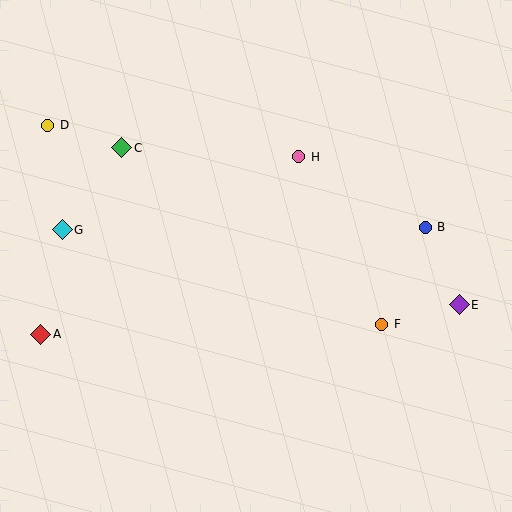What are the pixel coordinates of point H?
Point H is at (299, 157).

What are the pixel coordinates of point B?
Point B is at (425, 227).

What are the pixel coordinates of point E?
Point E is at (459, 305).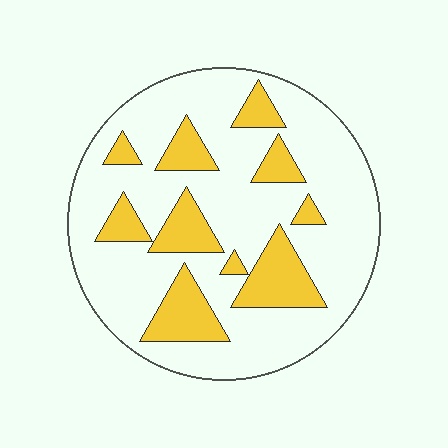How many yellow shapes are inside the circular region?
10.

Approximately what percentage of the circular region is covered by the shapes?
Approximately 25%.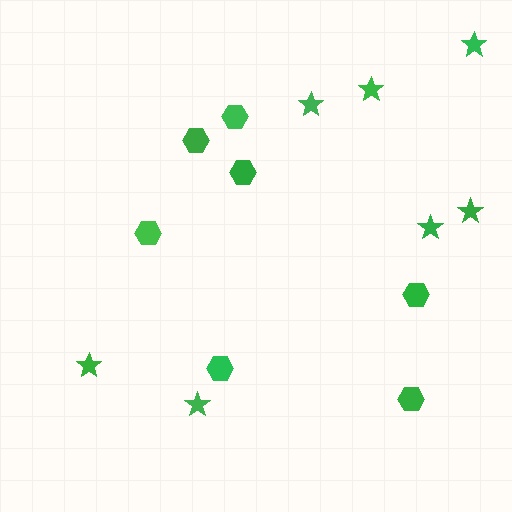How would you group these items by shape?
There are 2 groups: one group of stars (7) and one group of hexagons (7).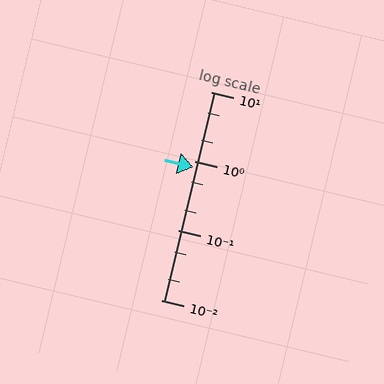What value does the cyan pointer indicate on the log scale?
The pointer indicates approximately 0.81.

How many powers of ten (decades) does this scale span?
The scale spans 3 decades, from 0.01 to 10.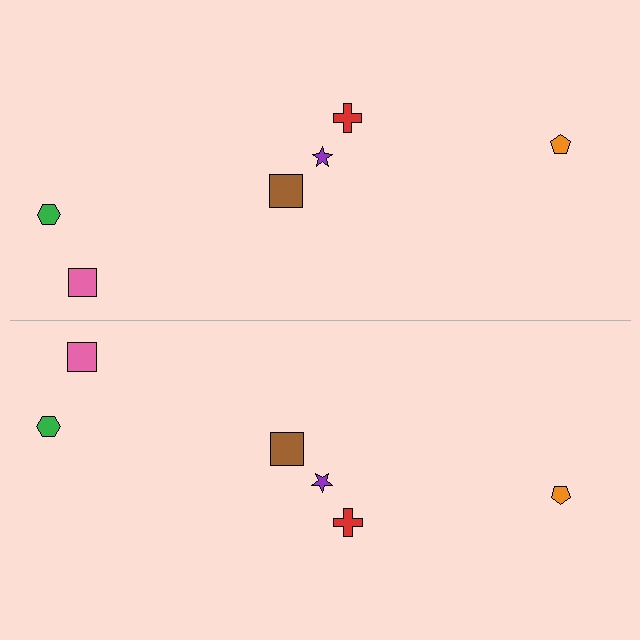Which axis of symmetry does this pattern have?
The pattern has a horizontal axis of symmetry running through the center of the image.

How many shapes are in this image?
There are 12 shapes in this image.